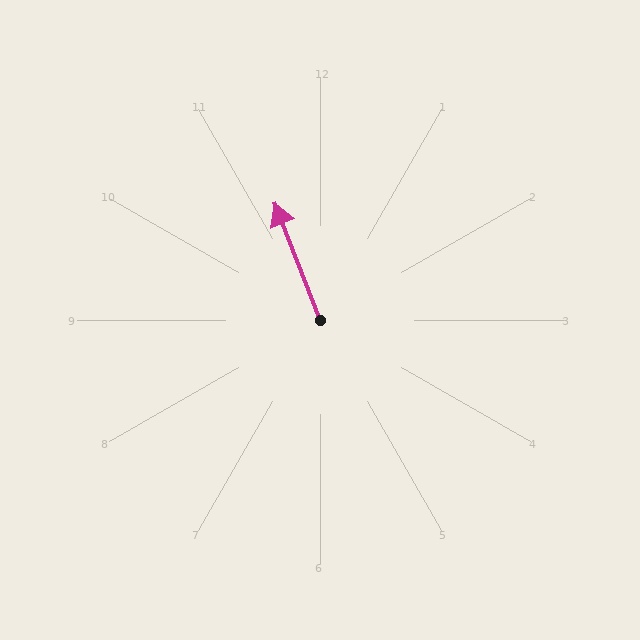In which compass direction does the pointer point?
North.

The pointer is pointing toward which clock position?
Roughly 11 o'clock.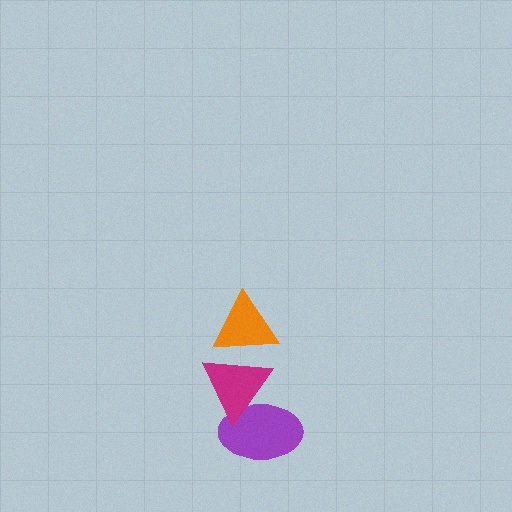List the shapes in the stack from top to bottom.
From top to bottom: the orange triangle, the magenta triangle, the purple ellipse.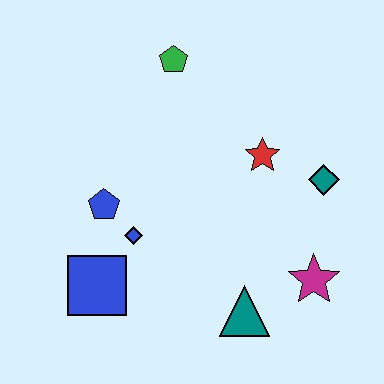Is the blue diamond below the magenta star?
No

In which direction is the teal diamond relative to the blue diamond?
The teal diamond is to the right of the blue diamond.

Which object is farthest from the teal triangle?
The green pentagon is farthest from the teal triangle.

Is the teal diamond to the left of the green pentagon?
No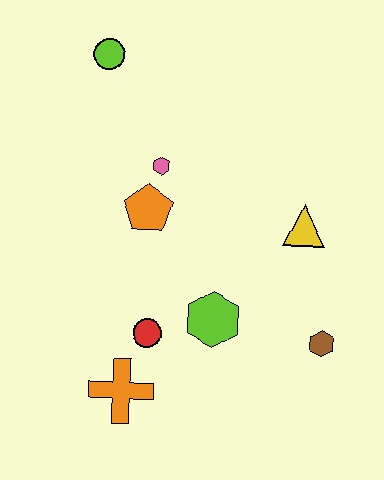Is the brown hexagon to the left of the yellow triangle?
No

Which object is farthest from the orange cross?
The lime circle is farthest from the orange cross.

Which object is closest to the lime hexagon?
The red circle is closest to the lime hexagon.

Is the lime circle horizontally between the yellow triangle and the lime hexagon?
No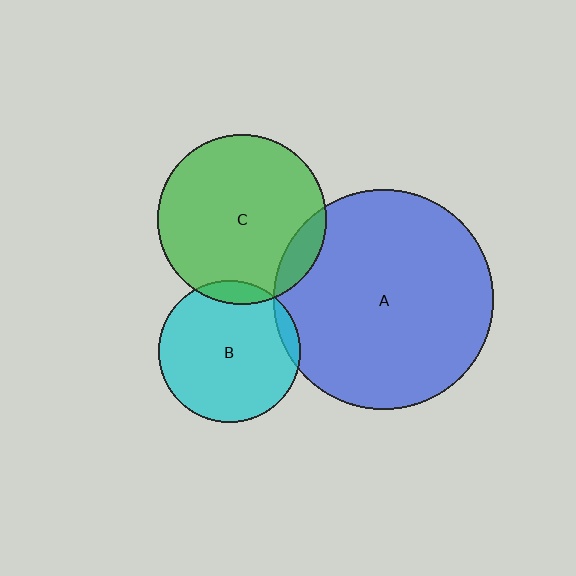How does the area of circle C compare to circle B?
Approximately 1.4 times.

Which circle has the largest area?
Circle A (blue).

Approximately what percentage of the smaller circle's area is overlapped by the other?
Approximately 10%.